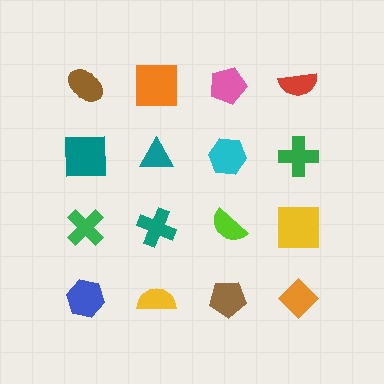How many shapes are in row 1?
4 shapes.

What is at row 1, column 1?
A brown ellipse.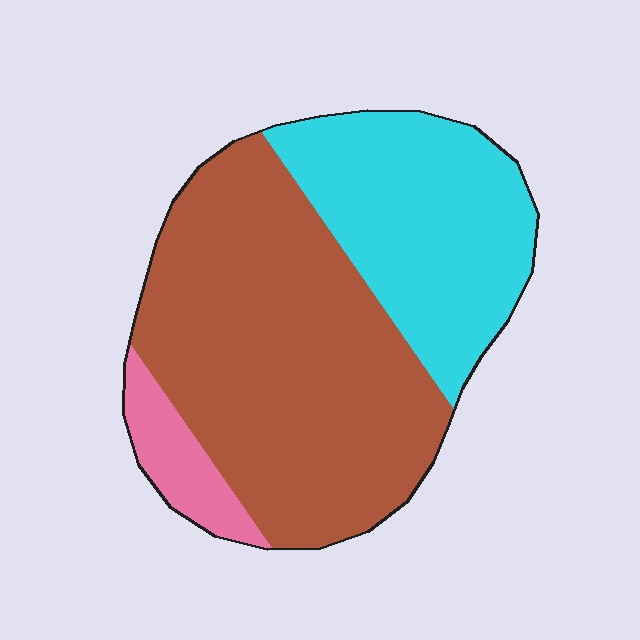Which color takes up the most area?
Brown, at roughly 60%.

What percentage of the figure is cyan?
Cyan covers roughly 35% of the figure.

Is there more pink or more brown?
Brown.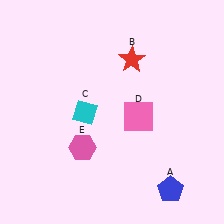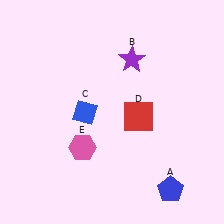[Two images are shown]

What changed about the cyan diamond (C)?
In Image 1, C is cyan. In Image 2, it changed to blue.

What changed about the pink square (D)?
In Image 1, D is pink. In Image 2, it changed to red.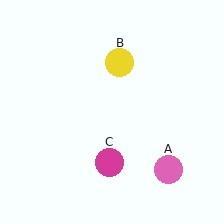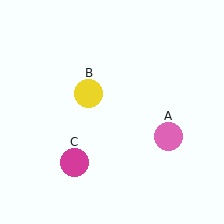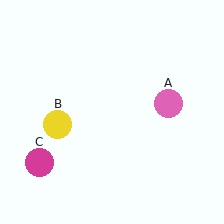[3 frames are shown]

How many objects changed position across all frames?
3 objects changed position: pink circle (object A), yellow circle (object B), magenta circle (object C).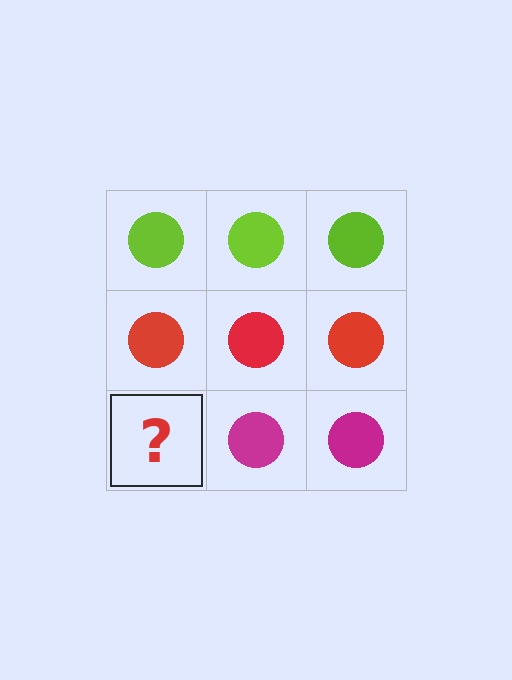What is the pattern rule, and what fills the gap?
The rule is that each row has a consistent color. The gap should be filled with a magenta circle.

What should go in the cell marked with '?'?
The missing cell should contain a magenta circle.